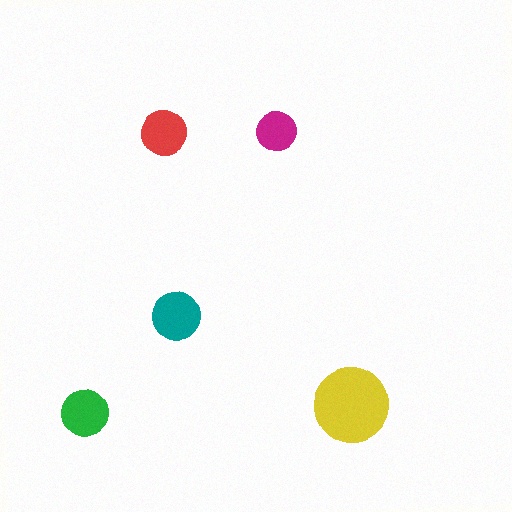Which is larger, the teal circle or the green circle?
The teal one.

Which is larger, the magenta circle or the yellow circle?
The yellow one.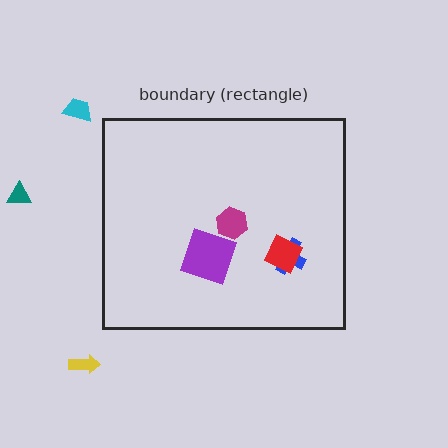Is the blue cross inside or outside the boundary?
Inside.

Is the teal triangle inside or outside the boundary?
Outside.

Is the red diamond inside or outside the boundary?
Inside.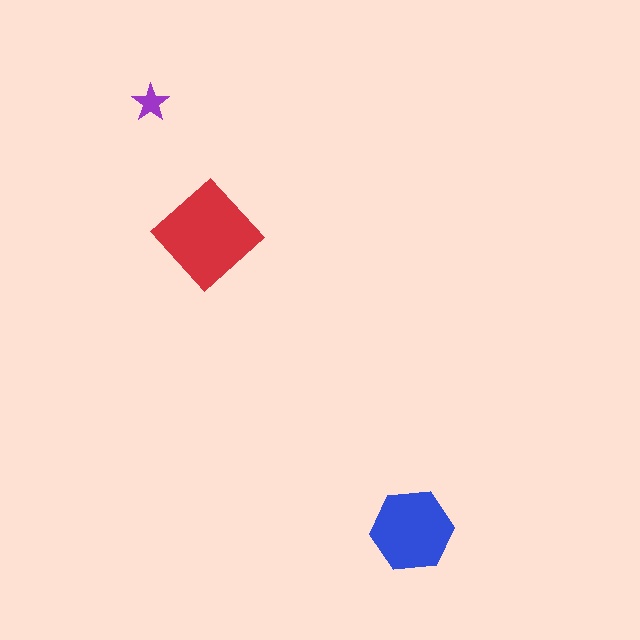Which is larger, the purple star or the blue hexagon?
The blue hexagon.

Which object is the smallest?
The purple star.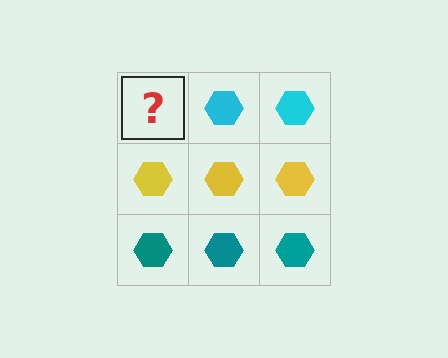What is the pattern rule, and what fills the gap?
The rule is that each row has a consistent color. The gap should be filled with a cyan hexagon.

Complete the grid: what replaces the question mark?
The question mark should be replaced with a cyan hexagon.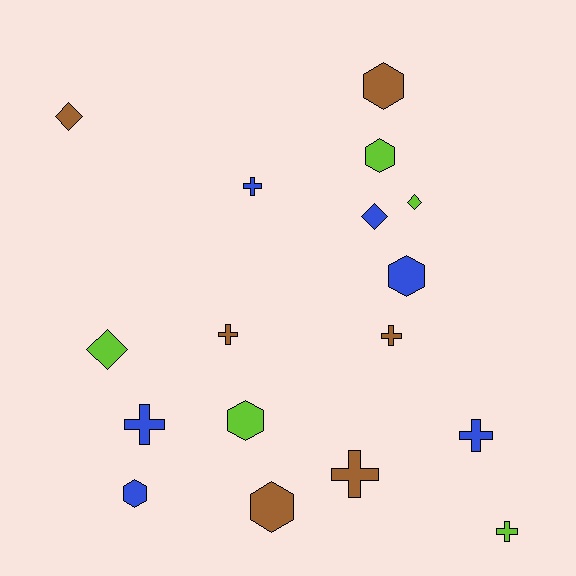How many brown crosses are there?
There are 3 brown crosses.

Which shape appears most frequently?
Cross, with 7 objects.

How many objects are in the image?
There are 17 objects.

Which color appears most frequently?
Brown, with 6 objects.